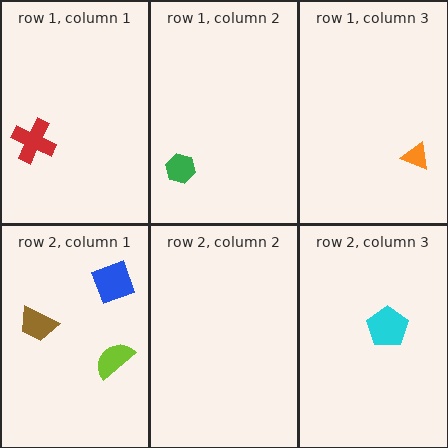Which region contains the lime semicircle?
The row 2, column 1 region.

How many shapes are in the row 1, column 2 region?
1.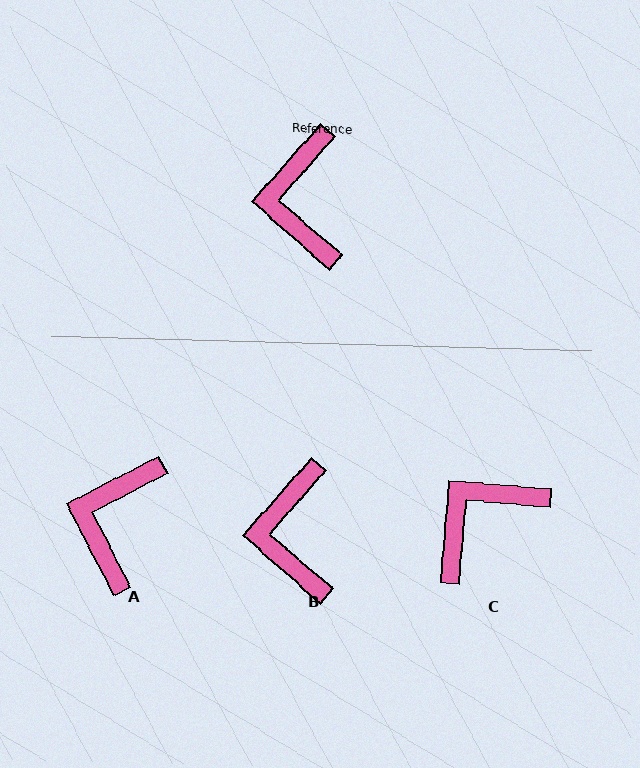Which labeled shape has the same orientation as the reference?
B.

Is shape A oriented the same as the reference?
No, it is off by about 22 degrees.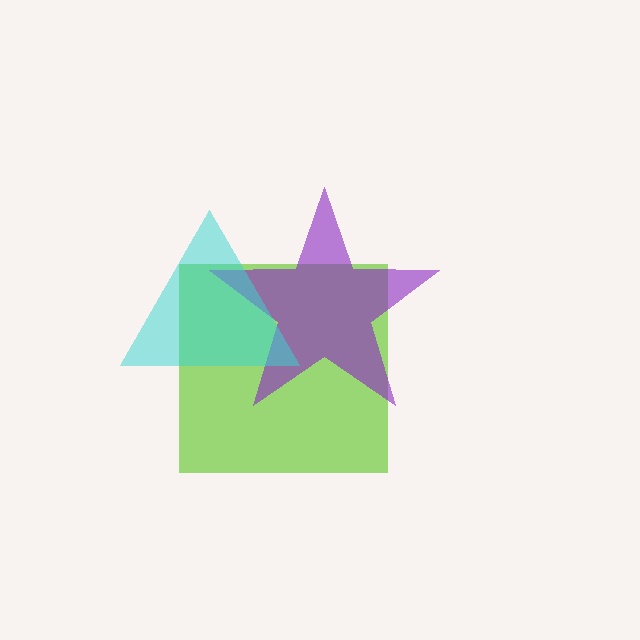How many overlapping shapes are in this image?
There are 3 overlapping shapes in the image.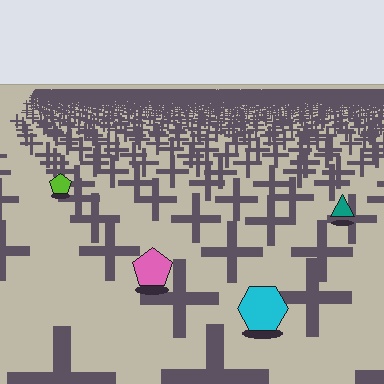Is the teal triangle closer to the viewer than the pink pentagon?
No. The pink pentagon is closer — you can tell from the texture gradient: the ground texture is coarser near it.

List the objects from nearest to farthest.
From nearest to farthest: the cyan hexagon, the pink pentagon, the teal triangle, the lime pentagon.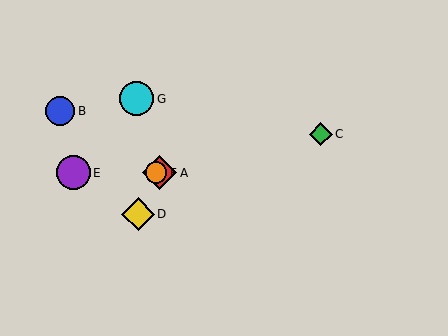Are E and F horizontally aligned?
Yes, both are at y≈173.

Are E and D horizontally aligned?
No, E is at y≈173 and D is at y≈214.